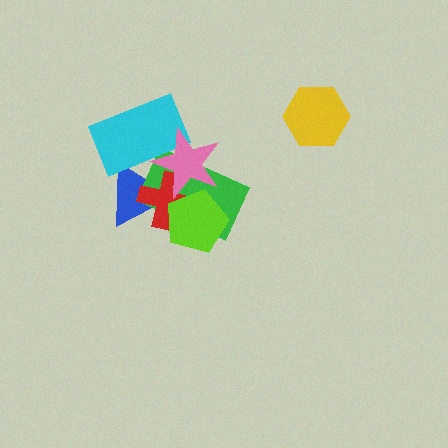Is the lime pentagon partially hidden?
Yes, it is partially covered by another shape.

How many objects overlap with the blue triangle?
4 objects overlap with the blue triangle.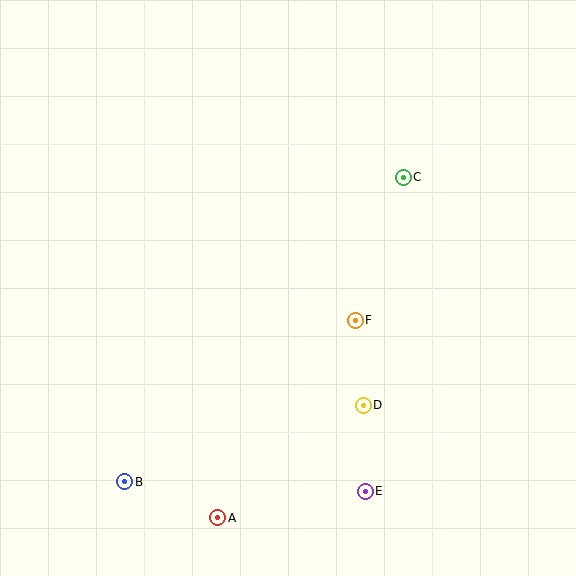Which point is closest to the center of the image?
Point F at (355, 320) is closest to the center.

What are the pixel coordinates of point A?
Point A is at (218, 518).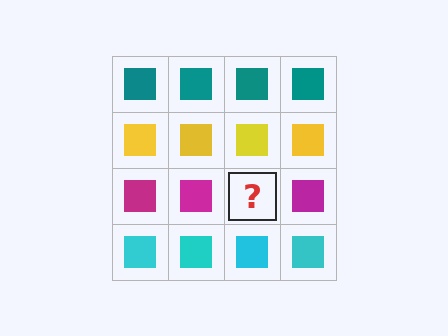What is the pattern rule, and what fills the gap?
The rule is that each row has a consistent color. The gap should be filled with a magenta square.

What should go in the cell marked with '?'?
The missing cell should contain a magenta square.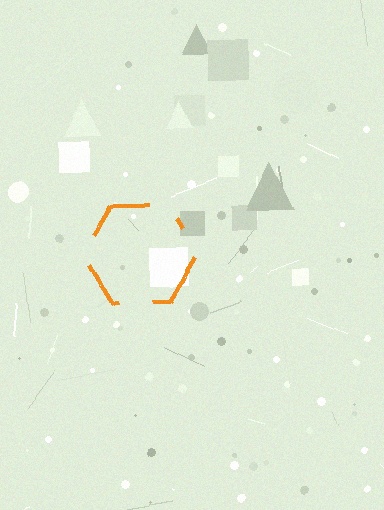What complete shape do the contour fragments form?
The contour fragments form a hexagon.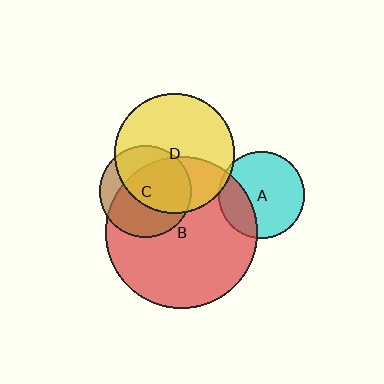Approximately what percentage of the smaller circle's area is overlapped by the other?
Approximately 40%.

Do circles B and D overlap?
Yes.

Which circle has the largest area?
Circle B (red).